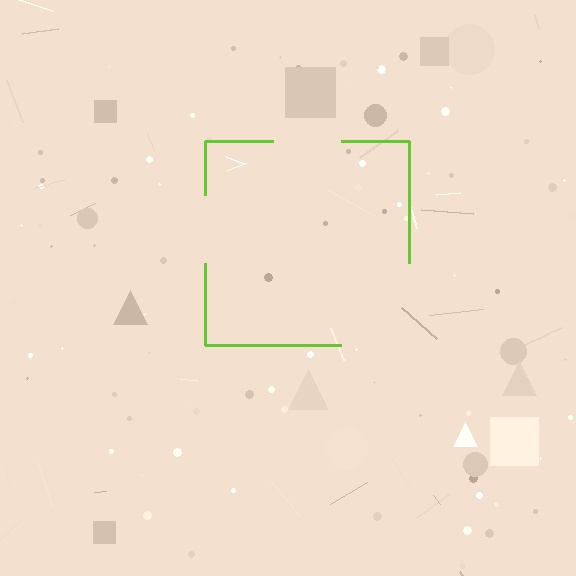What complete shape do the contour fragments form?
The contour fragments form a square.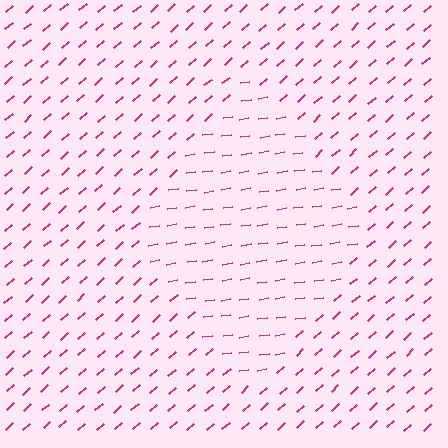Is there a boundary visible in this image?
Yes, there is a texture boundary formed by a change in line orientation.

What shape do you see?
I see a diamond.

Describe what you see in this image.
The image is filled with small magenta line segments. A diamond region in the image has lines oriented differently from the surrounding lines, creating a visible texture boundary.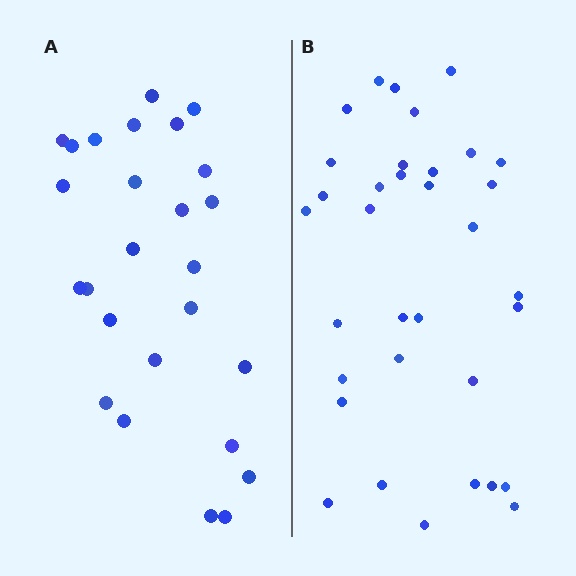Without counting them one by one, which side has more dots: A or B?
Region B (the right region) has more dots.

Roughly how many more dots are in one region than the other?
Region B has roughly 8 or so more dots than region A.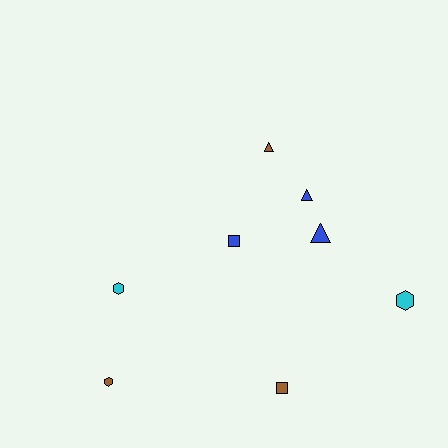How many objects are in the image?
There are 8 objects.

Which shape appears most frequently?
Triangle, with 3 objects.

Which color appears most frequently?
Blue, with 3 objects.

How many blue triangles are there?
There are 2 blue triangles.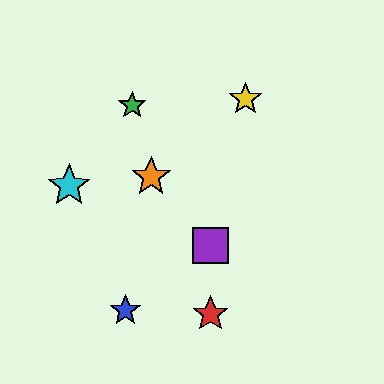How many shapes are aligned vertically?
2 shapes (the red star, the purple square) are aligned vertically.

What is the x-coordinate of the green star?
The green star is at x≈132.